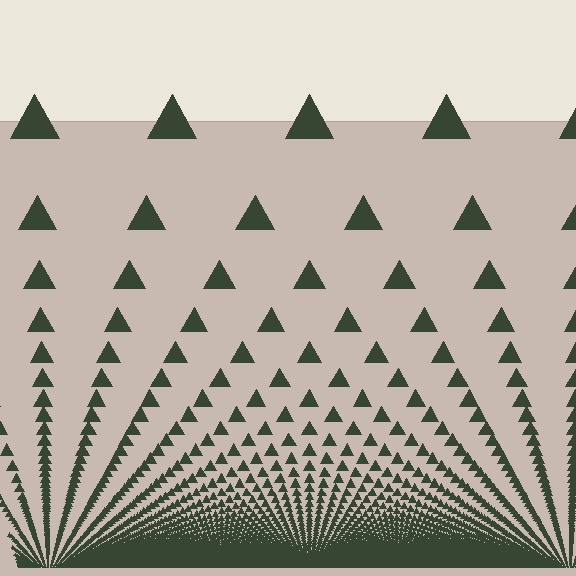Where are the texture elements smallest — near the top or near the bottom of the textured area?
Near the bottom.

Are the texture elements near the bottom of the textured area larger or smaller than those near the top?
Smaller. The gradient is inverted — elements near the bottom are smaller and denser.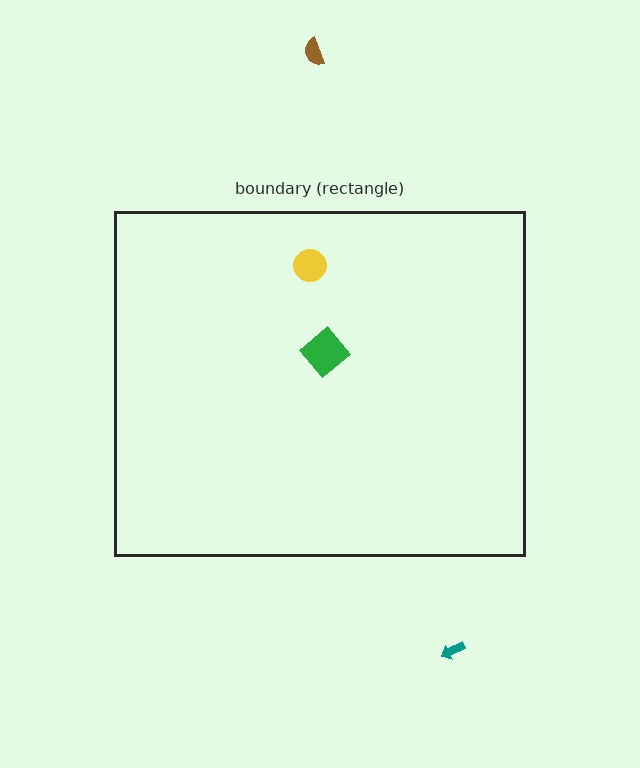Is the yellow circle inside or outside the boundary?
Inside.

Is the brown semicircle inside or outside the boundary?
Outside.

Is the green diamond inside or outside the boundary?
Inside.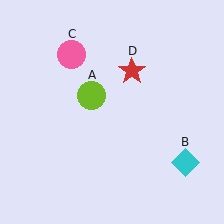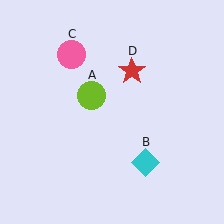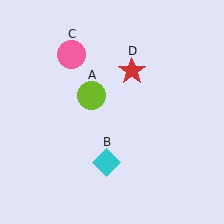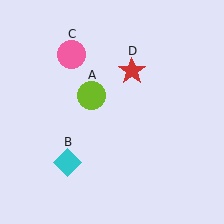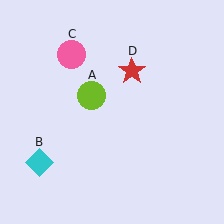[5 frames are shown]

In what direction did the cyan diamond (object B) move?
The cyan diamond (object B) moved left.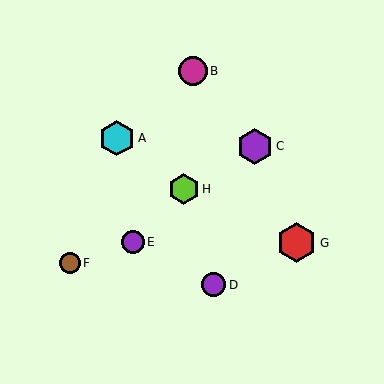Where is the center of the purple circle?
The center of the purple circle is at (213, 285).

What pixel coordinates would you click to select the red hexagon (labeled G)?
Click at (297, 243) to select the red hexagon G.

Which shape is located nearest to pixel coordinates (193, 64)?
The magenta circle (labeled B) at (193, 71) is nearest to that location.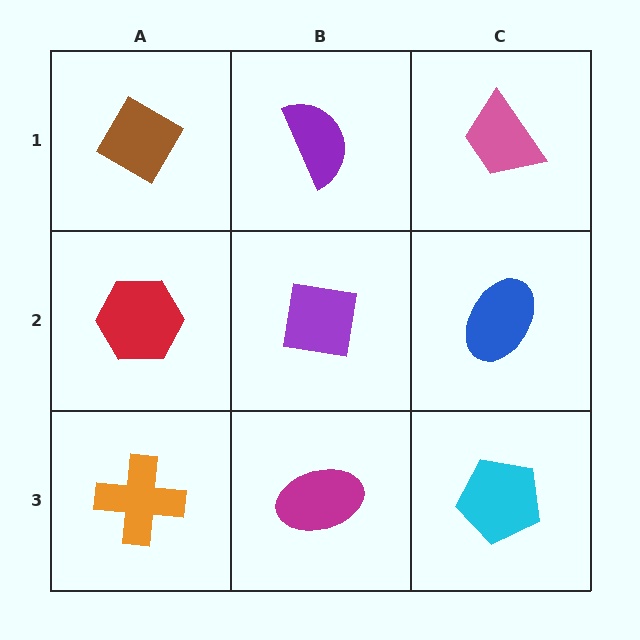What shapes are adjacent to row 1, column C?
A blue ellipse (row 2, column C), a purple semicircle (row 1, column B).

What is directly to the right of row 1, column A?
A purple semicircle.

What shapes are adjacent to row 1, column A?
A red hexagon (row 2, column A), a purple semicircle (row 1, column B).